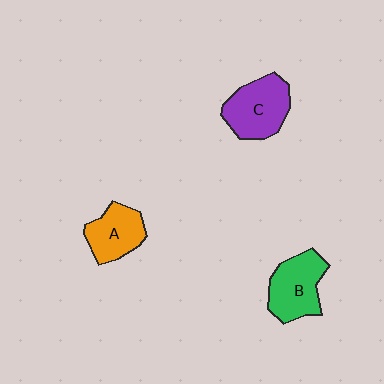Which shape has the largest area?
Shape C (purple).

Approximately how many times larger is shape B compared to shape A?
Approximately 1.2 times.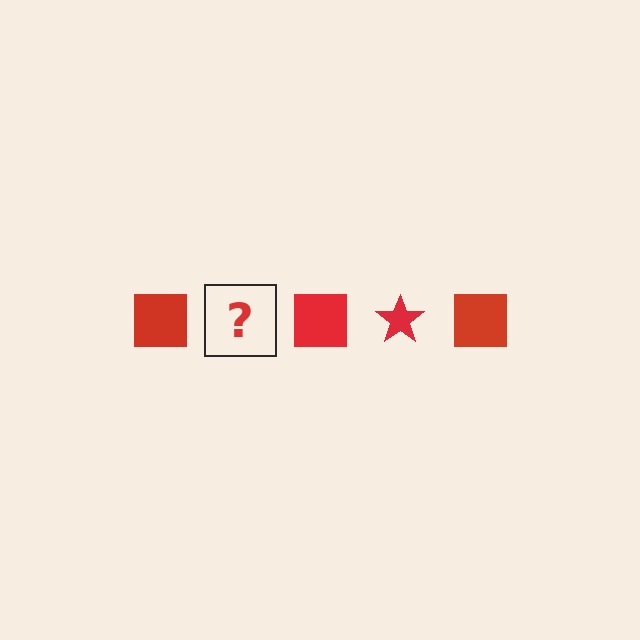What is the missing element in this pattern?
The missing element is a red star.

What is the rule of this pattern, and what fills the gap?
The rule is that the pattern cycles through square, star shapes in red. The gap should be filled with a red star.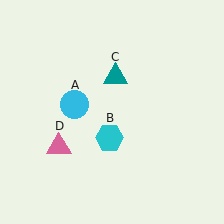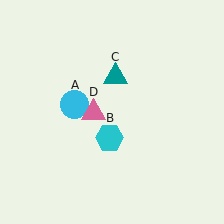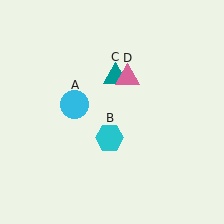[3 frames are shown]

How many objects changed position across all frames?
1 object changed position: pink triangle (object D).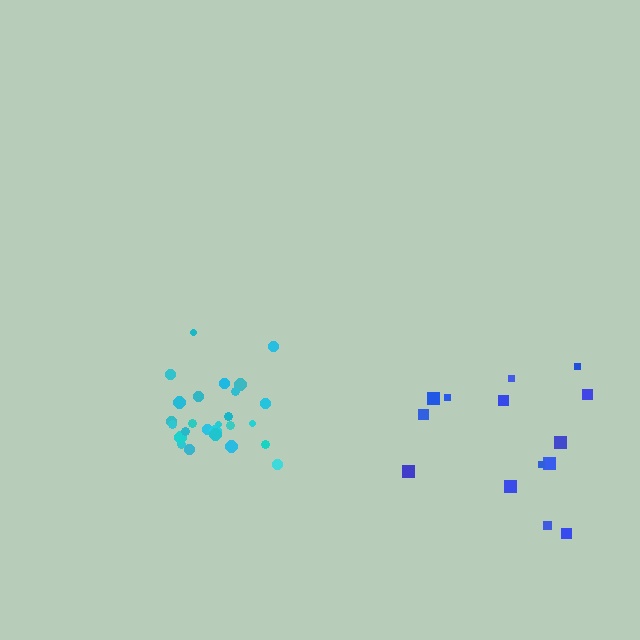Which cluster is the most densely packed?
Cyan.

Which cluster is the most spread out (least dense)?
Blue.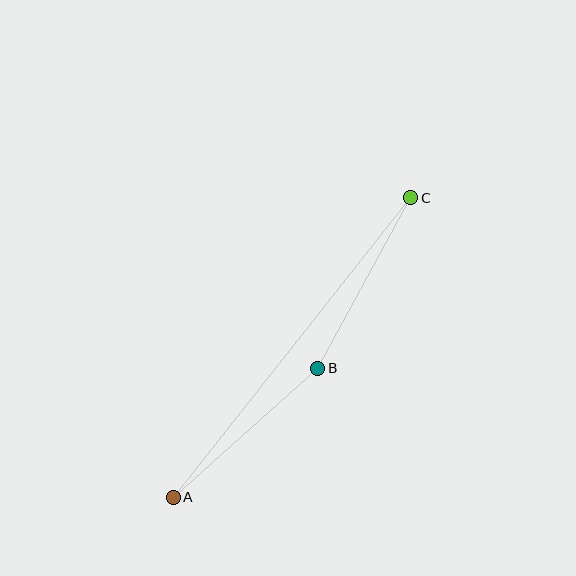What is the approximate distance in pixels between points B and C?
The distance between B and C is approximately 195 pixels.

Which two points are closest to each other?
Points A and B are closest to each other.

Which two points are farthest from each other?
Points A and C are farthest from each other.